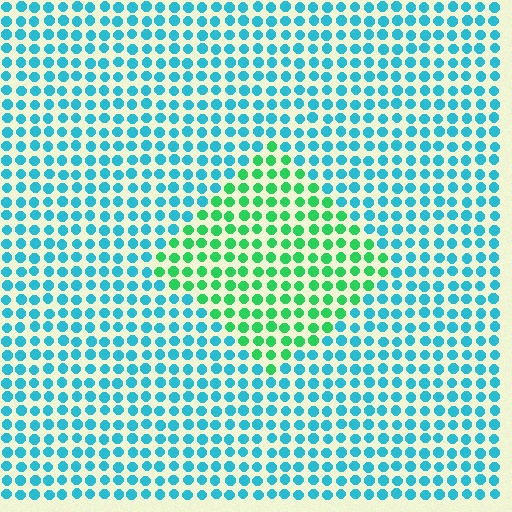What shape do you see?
I see a diamond.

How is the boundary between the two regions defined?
The boundary is defined purely by a slight shift in hue (about 50 degrees). Spacing, size, and orientation are identical on both sides.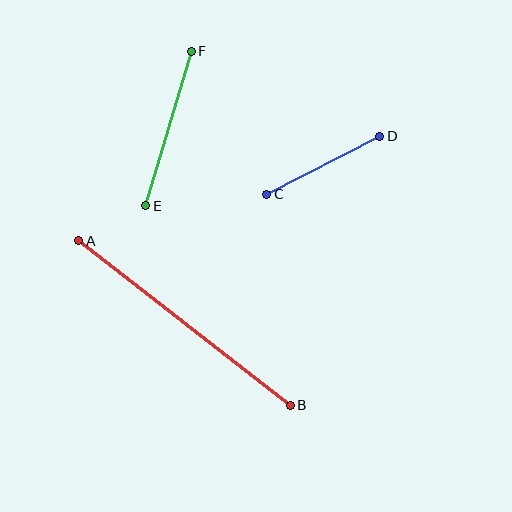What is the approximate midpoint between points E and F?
The midpoint is at approximately (168, 129) pixels.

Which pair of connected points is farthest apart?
Points A and B are farthest apart.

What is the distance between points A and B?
The distance is approximately 268 pixels.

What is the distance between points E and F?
The distance is approximately 161 pixels.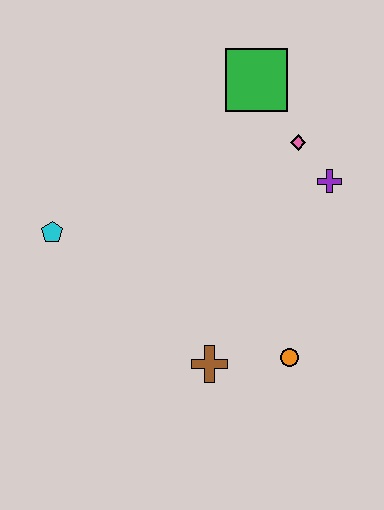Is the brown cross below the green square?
Yes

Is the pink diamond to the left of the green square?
No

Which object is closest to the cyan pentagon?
The brown cross is closest to the cyan pentagon.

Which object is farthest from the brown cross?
The green square is farthest from the brown cross.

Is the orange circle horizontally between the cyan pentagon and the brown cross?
No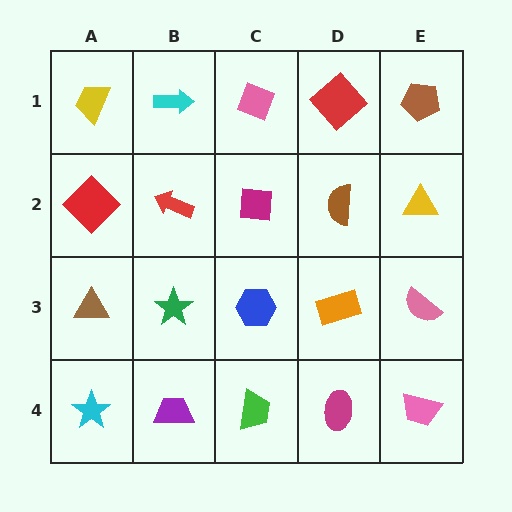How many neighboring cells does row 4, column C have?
3.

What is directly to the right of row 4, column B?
A green trapezoid.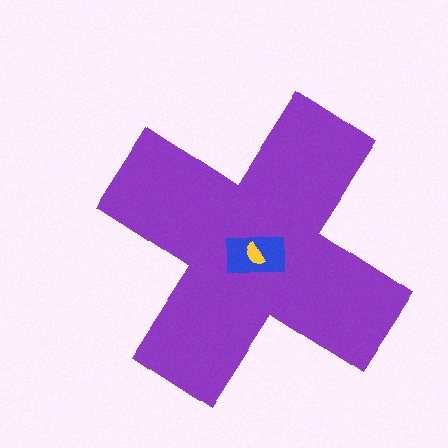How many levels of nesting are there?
3.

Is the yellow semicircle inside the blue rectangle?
Yes.